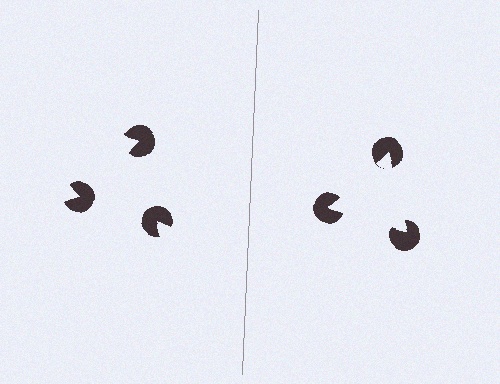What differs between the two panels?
The pac-man discs are positioned identically on both sides; only the wedge orientations differ. On the right they align to a triangle; on the left they are misaligned.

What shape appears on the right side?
An illusory triangle.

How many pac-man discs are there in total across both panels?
6 — 3 on each side.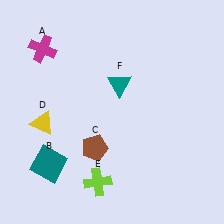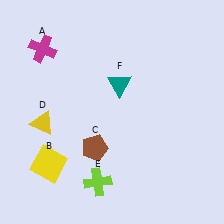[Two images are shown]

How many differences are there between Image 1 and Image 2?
There is 1 difference between the two images.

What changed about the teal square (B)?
In Image 1, B is teal. In Image 2, it changed to yellow.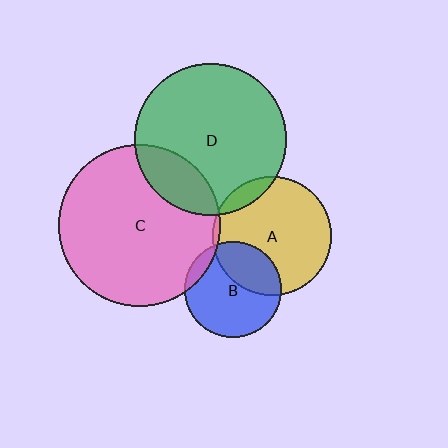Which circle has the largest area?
Circle C (pink).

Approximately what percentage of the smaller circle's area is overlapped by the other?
Approximately 5%.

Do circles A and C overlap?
Yes.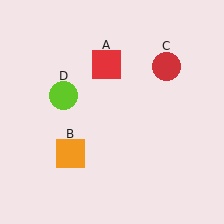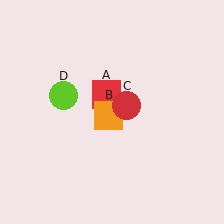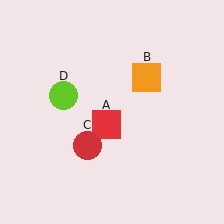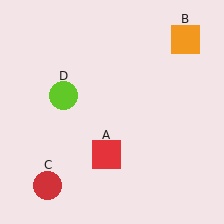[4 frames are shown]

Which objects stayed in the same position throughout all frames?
Lime circle (object D) remained stationary.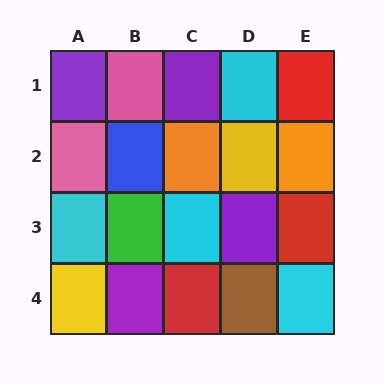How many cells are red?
3 cells are red.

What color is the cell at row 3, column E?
Red.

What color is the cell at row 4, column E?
Cyan.